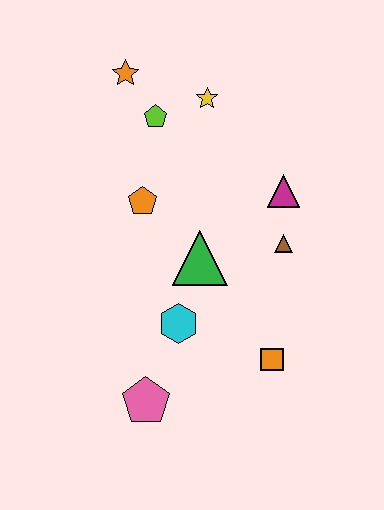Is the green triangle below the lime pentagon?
Yes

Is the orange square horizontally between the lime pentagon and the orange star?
No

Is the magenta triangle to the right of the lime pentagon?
Yes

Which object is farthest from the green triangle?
The orange star is farthest from the green triangle.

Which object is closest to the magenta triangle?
The brown triangle is closest to the magenta triangle.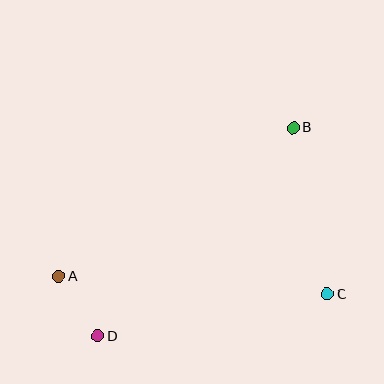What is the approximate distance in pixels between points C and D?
The distance between C and D is approximately 233 pixels.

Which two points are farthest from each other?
Points B and D are farthest from each other.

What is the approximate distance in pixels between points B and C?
The distance between B and C is approximately 170 pixels.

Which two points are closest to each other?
Points A and D are closest to each other.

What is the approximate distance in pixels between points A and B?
The distance between A and B is approximately 278 pixels.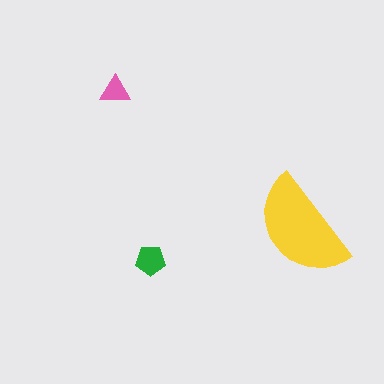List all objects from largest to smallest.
The yellow semicircle, the green pentagon, the pink triangle.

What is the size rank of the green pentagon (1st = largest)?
2nd.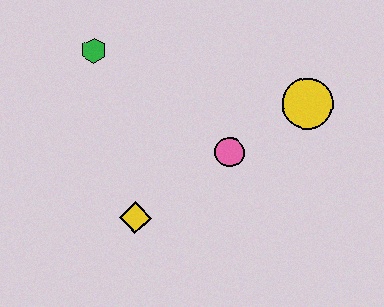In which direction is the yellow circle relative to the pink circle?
The yellow circle is to the right of the pink circle.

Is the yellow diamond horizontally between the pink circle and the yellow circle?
No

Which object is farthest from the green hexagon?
The yellow circle is farthest from the green hexagon.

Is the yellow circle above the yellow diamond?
Yes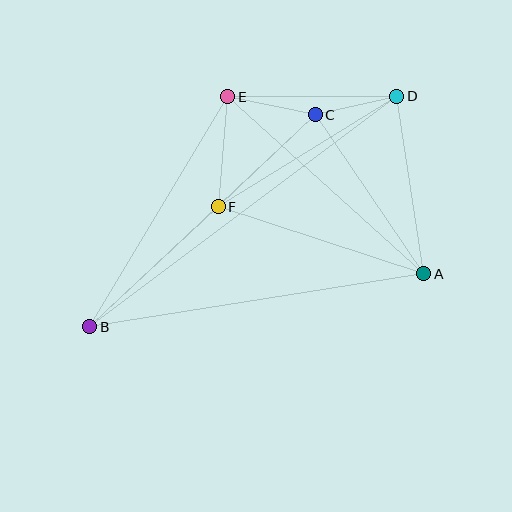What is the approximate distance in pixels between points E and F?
The distance between E and F is approximately 110 pixels.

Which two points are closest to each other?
Points C and D are closest to each other.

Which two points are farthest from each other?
Points B and D are farthest from each other.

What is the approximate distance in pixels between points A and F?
The distance between A and F is approximately 216 pixels.